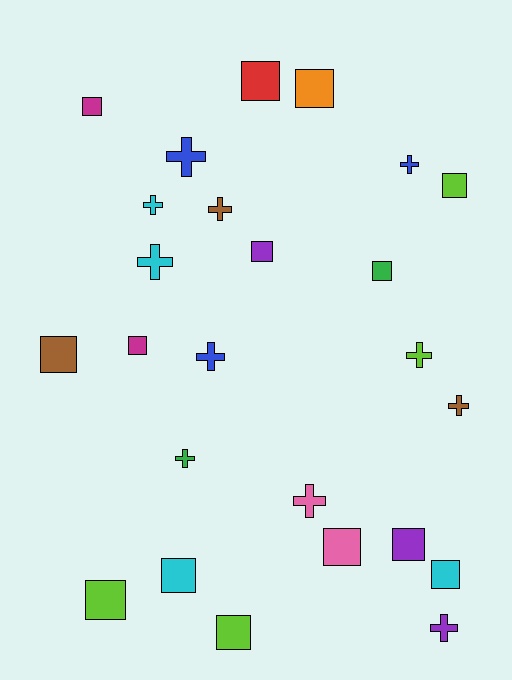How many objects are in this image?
There are 25 objects.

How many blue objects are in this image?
There are 3 blue objects.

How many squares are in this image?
There are 14 squares.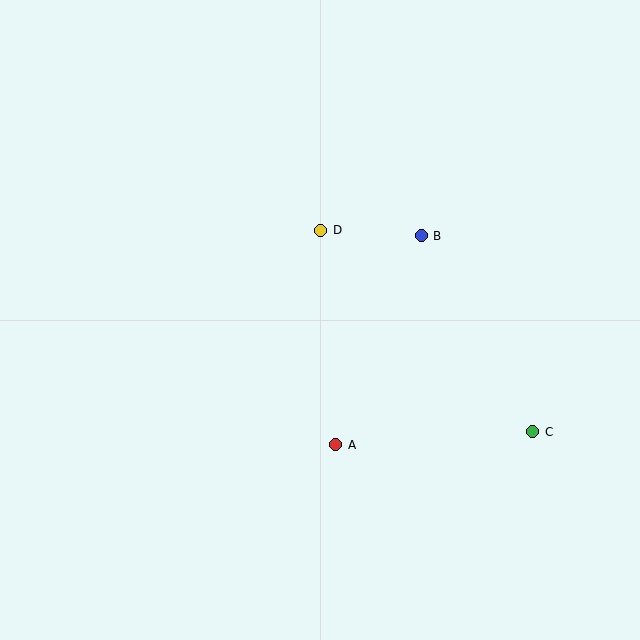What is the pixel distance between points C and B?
The distance between C and B is 226 pixels.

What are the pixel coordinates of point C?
Point C is at (533, 432).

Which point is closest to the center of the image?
Point D at (321, 230) is closest to the center.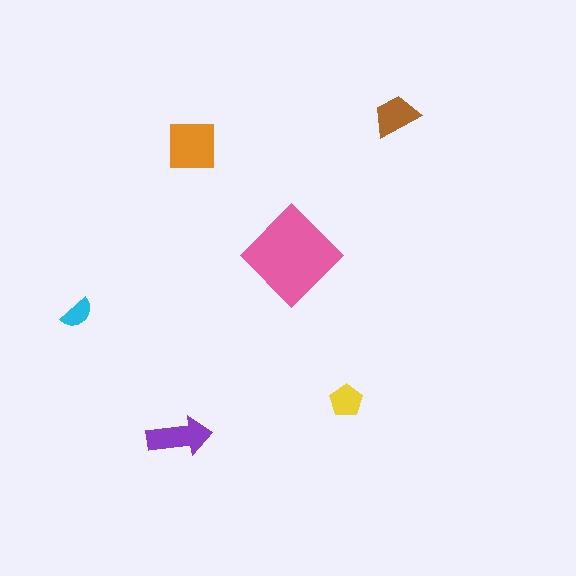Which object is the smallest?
The cyan semicircle.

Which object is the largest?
The pink diamond.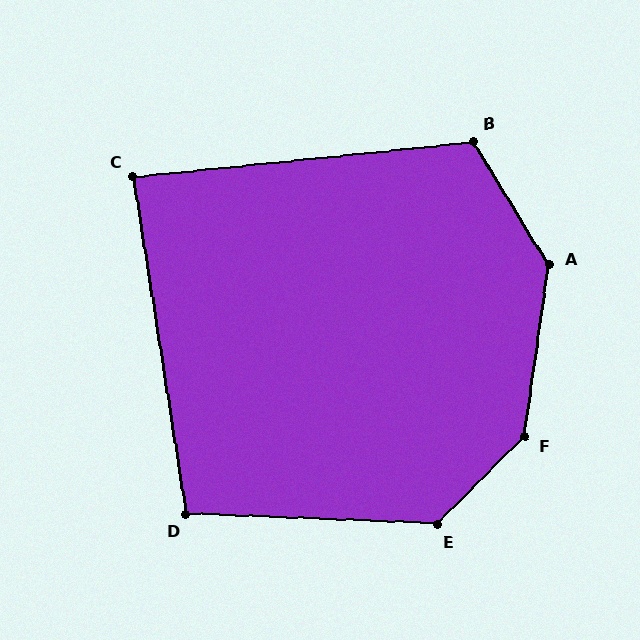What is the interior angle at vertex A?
Approximately 141 degrees (obtuse).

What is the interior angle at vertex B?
Approximately 116 degrees (obtuse).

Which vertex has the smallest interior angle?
C, at approximately 87 degrees.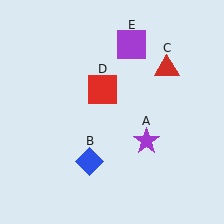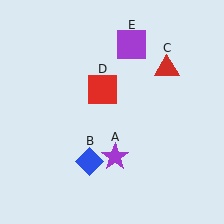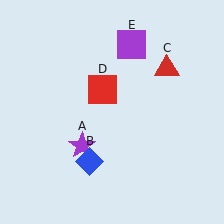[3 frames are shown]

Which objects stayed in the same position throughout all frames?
Blue diamond (object B) and red triangle (object C) and red square (object D) and purple square (object E) remained stationary.